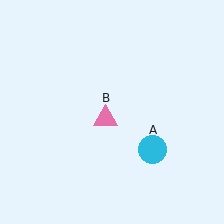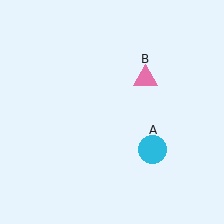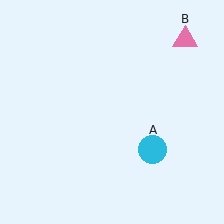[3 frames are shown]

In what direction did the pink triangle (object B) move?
The pink triangle (object B) moved up and to the right.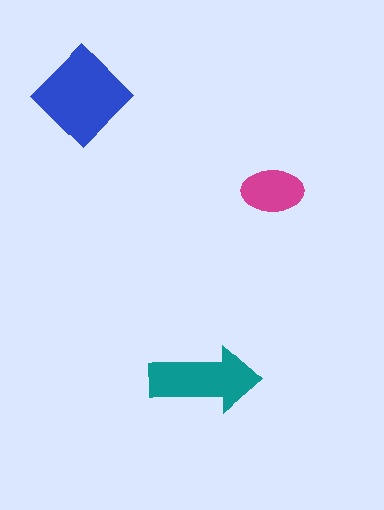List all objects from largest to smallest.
The blue diamond, the teal arrow, the magenta ellipse.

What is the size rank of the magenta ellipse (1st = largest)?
3rd.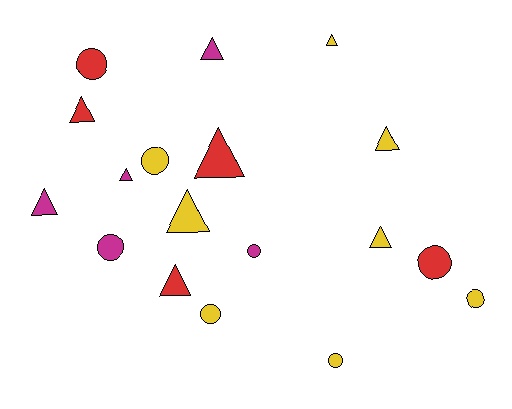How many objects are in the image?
There are 18 objects.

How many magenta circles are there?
There are 2 magenta circles.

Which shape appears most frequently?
Triangle, with 10 objects.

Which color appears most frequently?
Yellow, with 8 objects.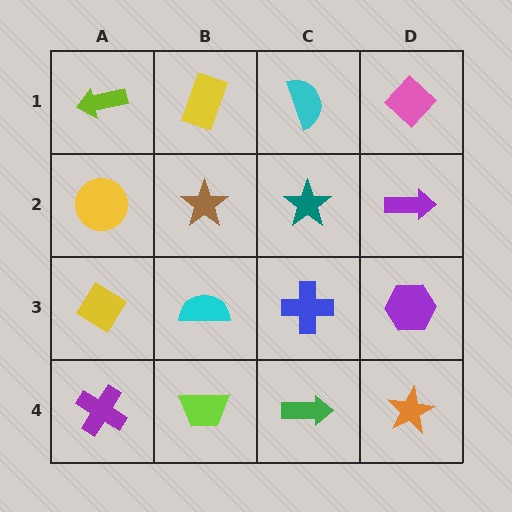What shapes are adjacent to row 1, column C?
A teal star (row 2, column C), a yellow rectangle (row 1, column B), a pink diamond (row 1, column D).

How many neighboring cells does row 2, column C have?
4.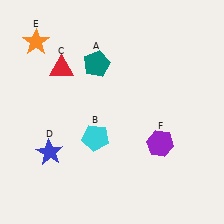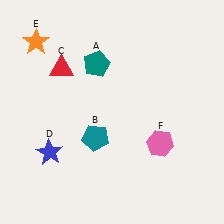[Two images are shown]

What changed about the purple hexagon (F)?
In Image 1, F is purple. In Image 2, it changed to pink.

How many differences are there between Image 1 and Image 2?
There are 2 differences between the two images.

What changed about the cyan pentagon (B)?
In Image 1, B is cyan. In Image 2, it changed to teal.